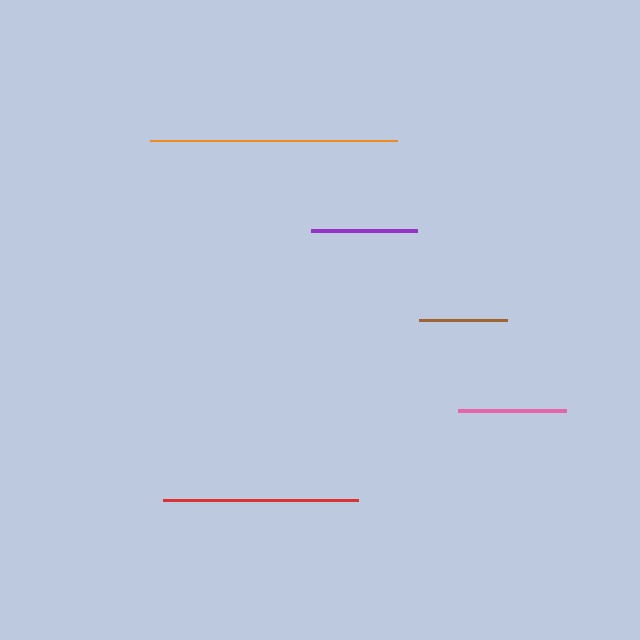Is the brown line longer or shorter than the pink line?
The pink line is longer than the brown line.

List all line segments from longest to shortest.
From longest to shortest: orange, red, pink, purple, brown.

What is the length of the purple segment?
The purple segment is approximately 107 pixels long.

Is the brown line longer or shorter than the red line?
The red line is longer than the brown line.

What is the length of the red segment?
The red segment is approximately 195 pixels long.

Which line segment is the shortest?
The brown line is the shortest at approximately 88 pixels.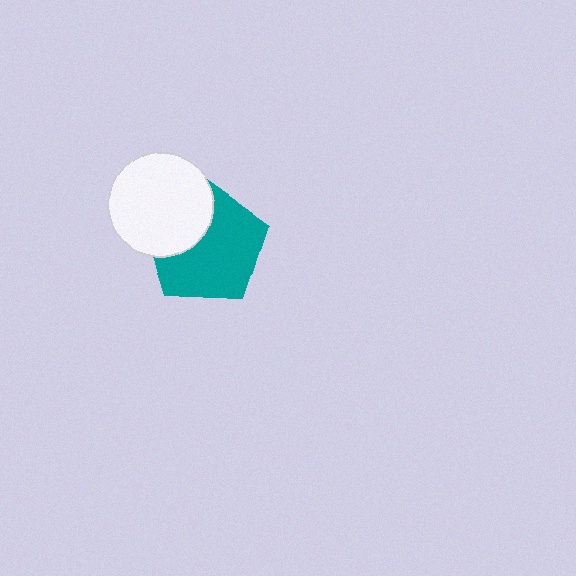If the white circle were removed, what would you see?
You would see the complete teal pentagon.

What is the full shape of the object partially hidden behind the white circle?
The partially hidden object is a teal pentagon.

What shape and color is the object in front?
The object in front is a white circle.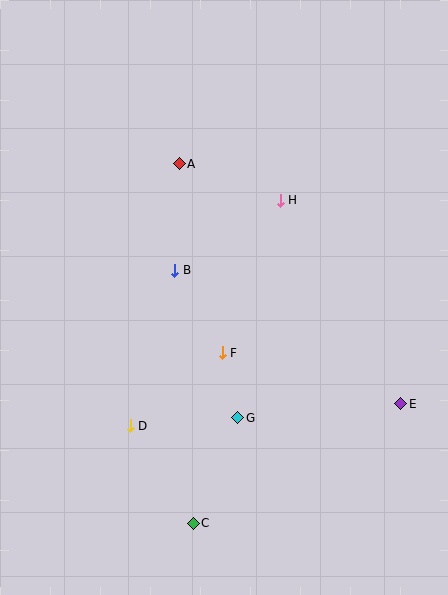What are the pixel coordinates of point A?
Point A is at (179, 164).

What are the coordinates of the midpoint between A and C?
The midpoint between A and C is at (186, 344).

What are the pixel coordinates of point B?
Point B is at (175, 270).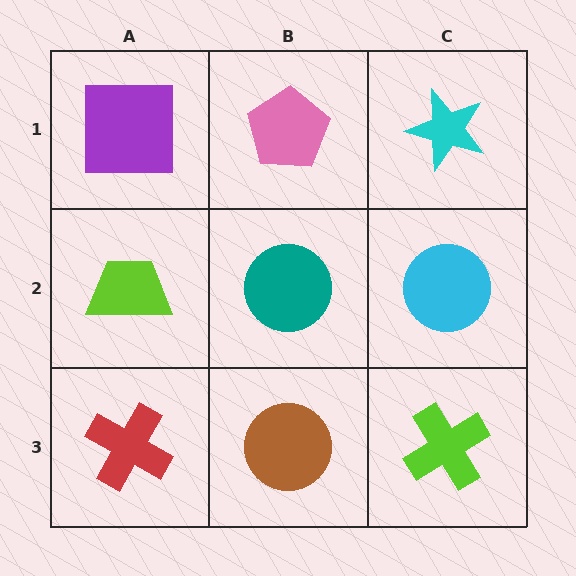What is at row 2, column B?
A teal circle.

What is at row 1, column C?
A cyan star.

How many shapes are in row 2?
3 shapes.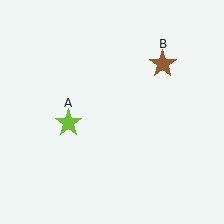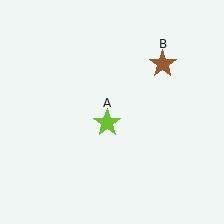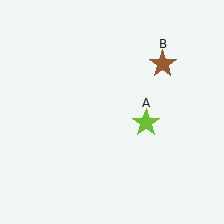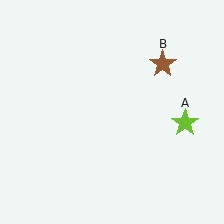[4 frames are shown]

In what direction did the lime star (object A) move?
The lime star (object A) moved right.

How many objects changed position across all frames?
1 object changed position: lime star (object A).